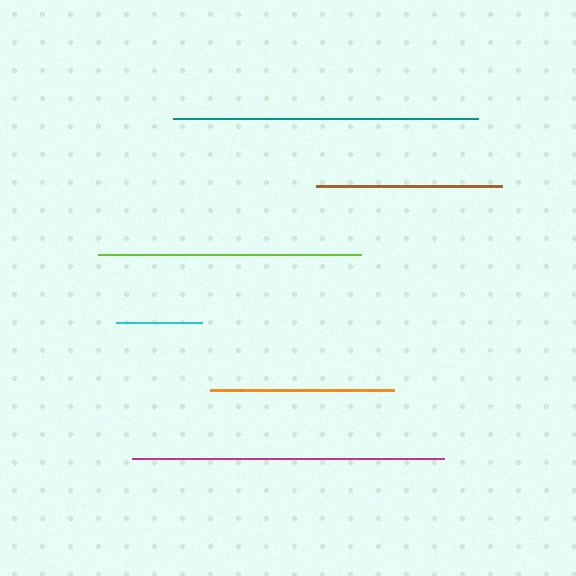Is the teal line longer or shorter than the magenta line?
The magenta line is longer than the teal line.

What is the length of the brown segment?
The brown segment is approximately 186 pixels long.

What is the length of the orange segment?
The orange segment is approximately 184 pixels long.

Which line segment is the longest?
The magenta line is the longest at approximately 311 pixels.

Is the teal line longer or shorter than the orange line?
The teal line is longer than the orange line.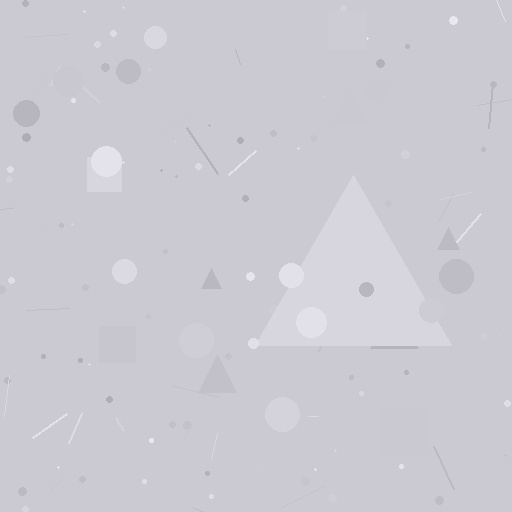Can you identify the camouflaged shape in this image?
The camouflaged shape is a triangle.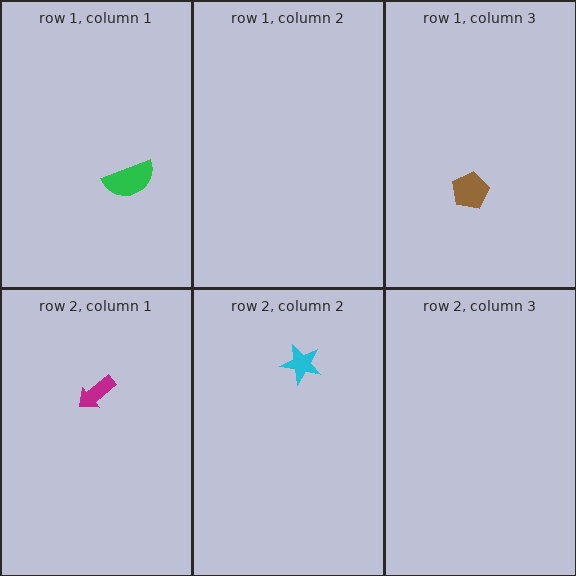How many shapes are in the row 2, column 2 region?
1.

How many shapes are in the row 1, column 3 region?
1.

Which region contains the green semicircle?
The row 1, column 1 region.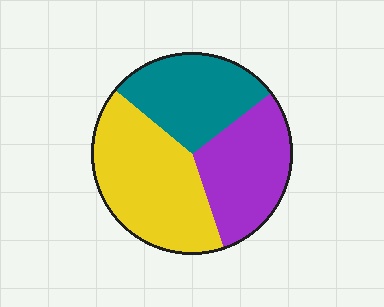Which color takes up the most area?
Yellow, at roughly 40%.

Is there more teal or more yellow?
Yellow.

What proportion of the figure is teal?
Teal covers about 30% of the figure.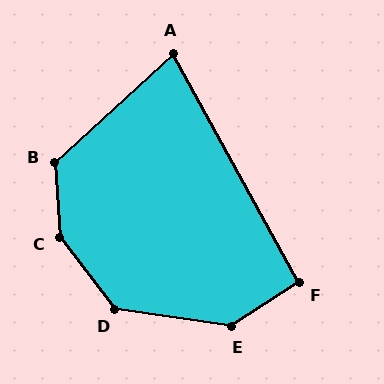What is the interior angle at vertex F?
Approximately 94 degrees (approximately right).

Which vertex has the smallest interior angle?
A, at approximately 76 degrees.